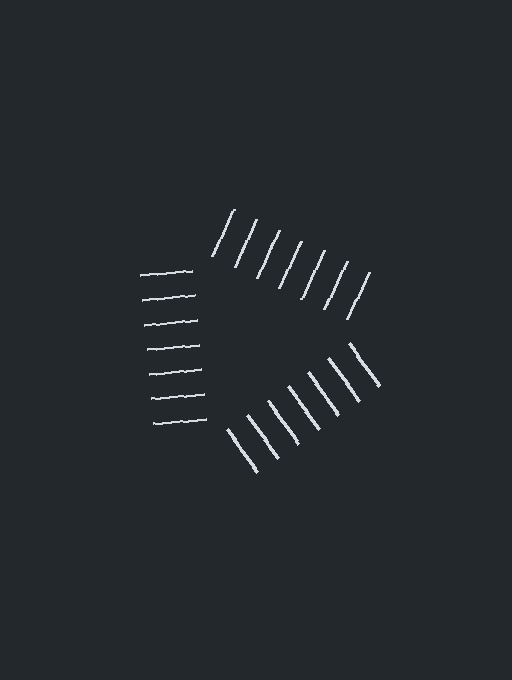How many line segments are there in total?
21 — 7 along each of the 3 edges.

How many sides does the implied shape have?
3 sides — the line-ends trace a triangle.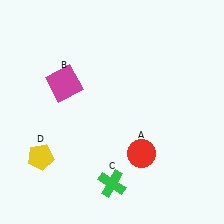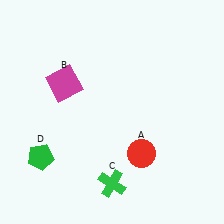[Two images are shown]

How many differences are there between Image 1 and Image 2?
There is 1 difference between the two images.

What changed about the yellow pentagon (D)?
In Image 1, D is yellow. In Image 2, it changed to green.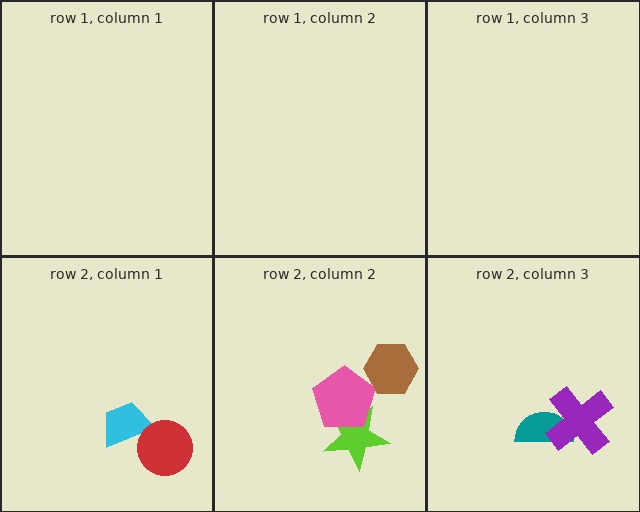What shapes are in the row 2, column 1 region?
The cyan trapezoid, the red circle.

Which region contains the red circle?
The row 2, column 1 region.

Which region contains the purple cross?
The row 2, column 3 region.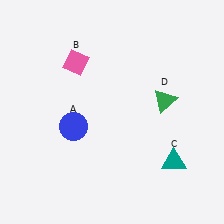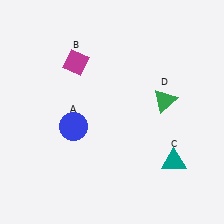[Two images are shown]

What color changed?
The diamond (B) changed from pink in Image 1 to magenta in Image 2.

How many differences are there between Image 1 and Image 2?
There is 1 difference between the two images.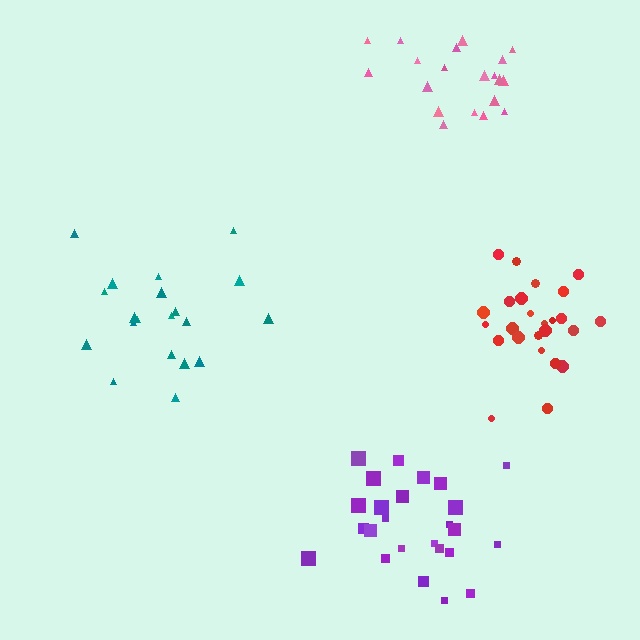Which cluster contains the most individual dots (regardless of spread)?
Red (26).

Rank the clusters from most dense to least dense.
red, pink, purple, teal.